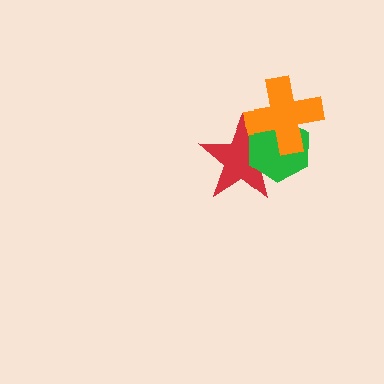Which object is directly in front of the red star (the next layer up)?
The green hexagon is directly in front of the red star.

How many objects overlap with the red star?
2 objects overlap with the red star.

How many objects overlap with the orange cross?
2 objects overlap with the orange cross.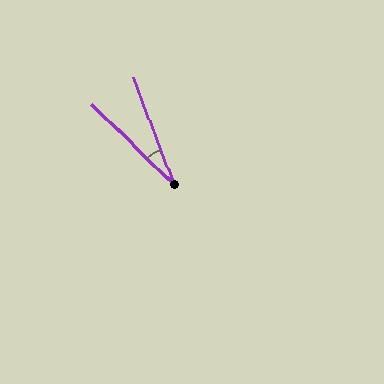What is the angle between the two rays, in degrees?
Approximately 25 degrees.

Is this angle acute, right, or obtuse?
It is acute.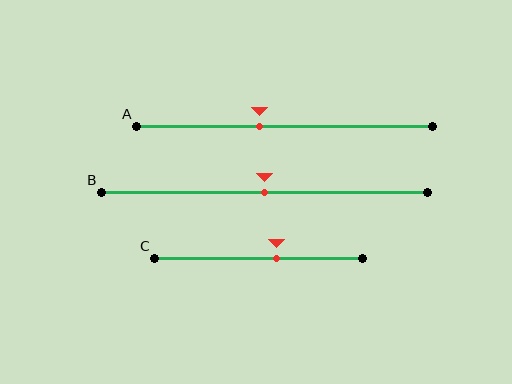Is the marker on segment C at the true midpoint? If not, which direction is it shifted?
No, the marker on segment C is shifted to the right by about 8% of the segment length.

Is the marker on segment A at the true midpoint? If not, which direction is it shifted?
No, the marker on segment A is shifted to the left by about 8% of the segment length.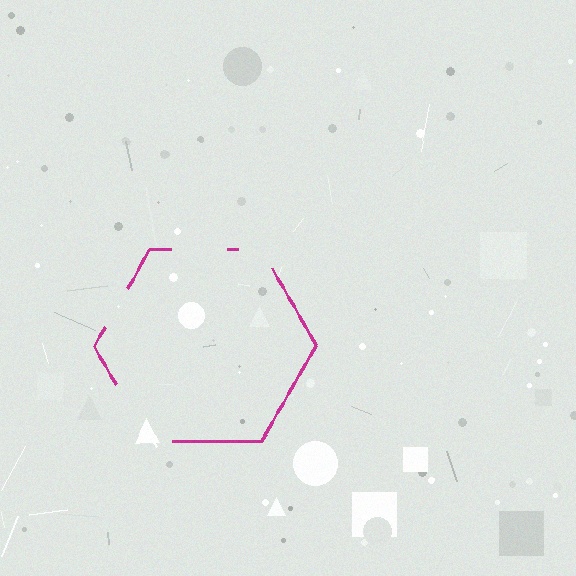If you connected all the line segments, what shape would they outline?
They would outline a hexagon.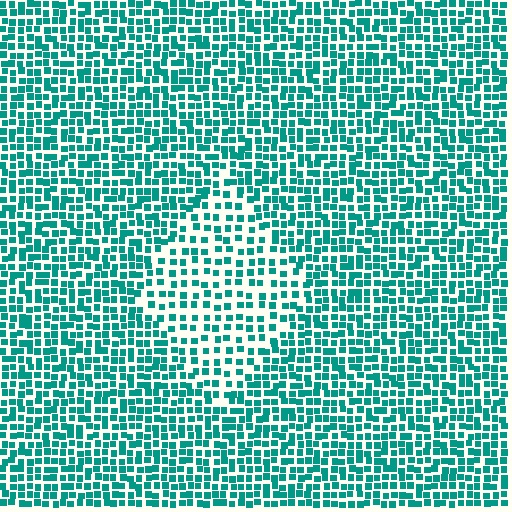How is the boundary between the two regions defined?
The boundary is defined by a change in element density (approximately 1.7x ratio). All elements are the same color, size, and shape.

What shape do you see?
I see a diamond.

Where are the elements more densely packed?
The elements are more densely packed outside the diamond boundary.